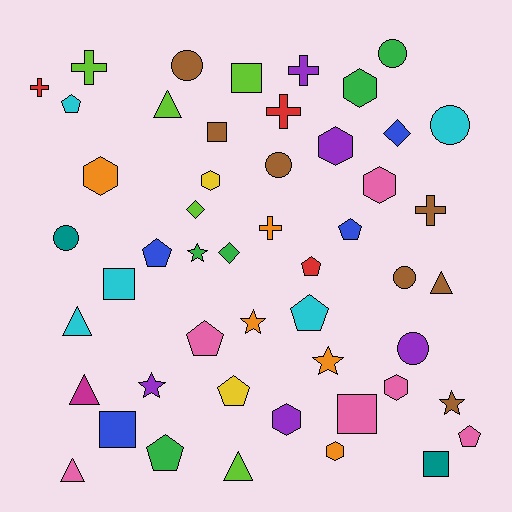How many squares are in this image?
There are 6 squares.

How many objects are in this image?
There are 50 objects.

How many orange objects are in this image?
There are 5 orange objects.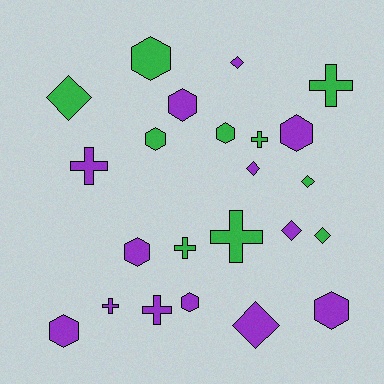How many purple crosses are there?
There are 3 purple crosses.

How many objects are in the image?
There are 23 objects.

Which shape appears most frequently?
Hexagon, with 9 objects.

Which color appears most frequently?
Purple, with 13 objects.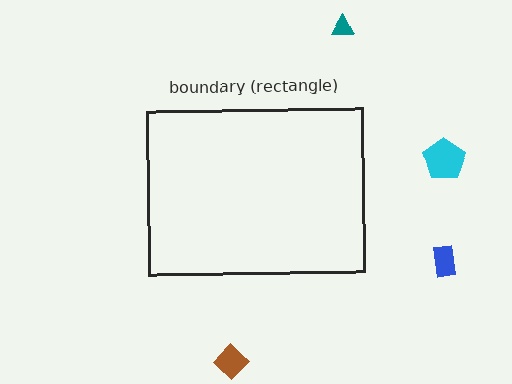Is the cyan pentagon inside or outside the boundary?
Outside.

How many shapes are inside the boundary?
0 inside, 4 outside.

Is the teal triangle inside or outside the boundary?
Outside.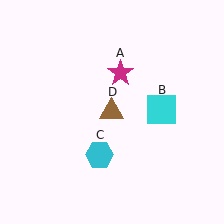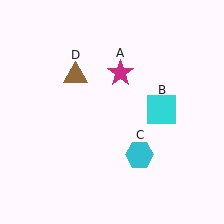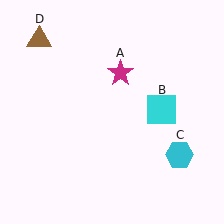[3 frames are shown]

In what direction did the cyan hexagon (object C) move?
The cyan hexagon (object C) moved right.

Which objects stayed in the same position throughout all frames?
Magenta star (object A) and cyan square (object B) remained stationary.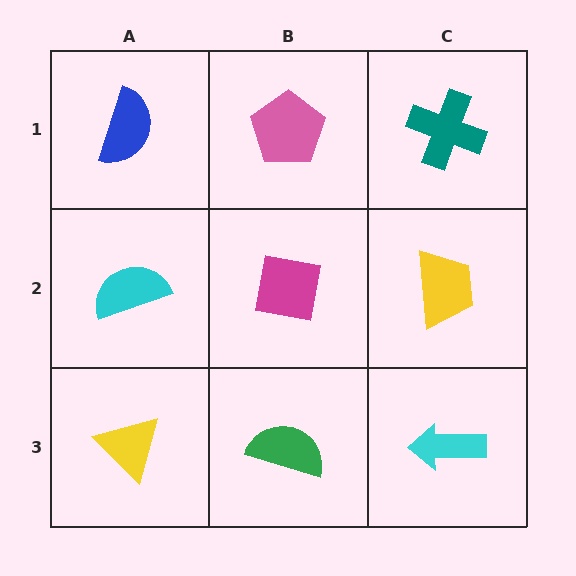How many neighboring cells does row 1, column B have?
3.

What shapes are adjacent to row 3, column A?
A cyan semicircle (row 2, column A), a green semicircle (row 3, column B).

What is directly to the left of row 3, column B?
A yellow triangle.